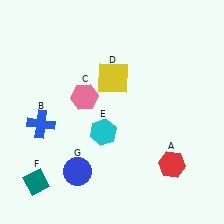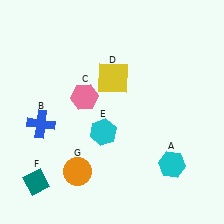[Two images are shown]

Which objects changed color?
A changed from red to cyan. G changed from blue to orange.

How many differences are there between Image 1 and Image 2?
There are 2 differences between the two images.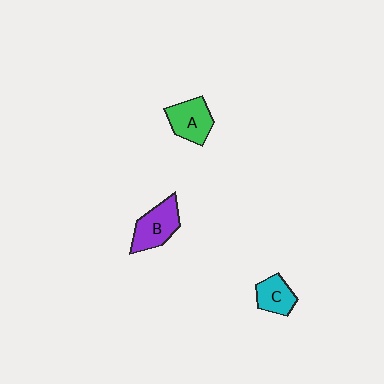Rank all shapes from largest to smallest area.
From largest to smallest: B (purple), A (green), C (cyan).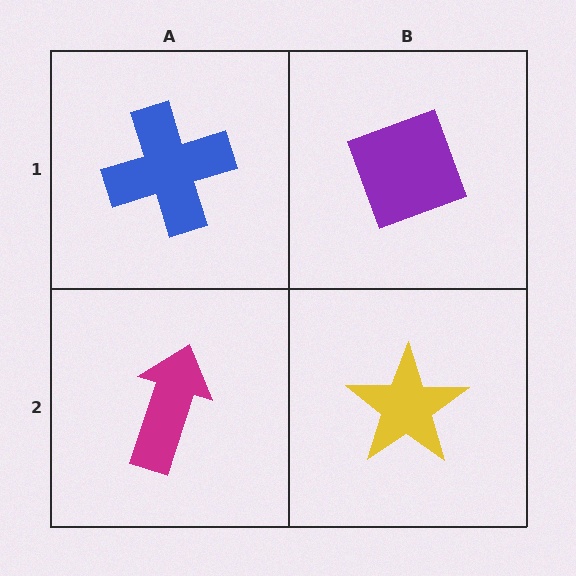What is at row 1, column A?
A blue cross.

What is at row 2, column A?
A magenta arrow.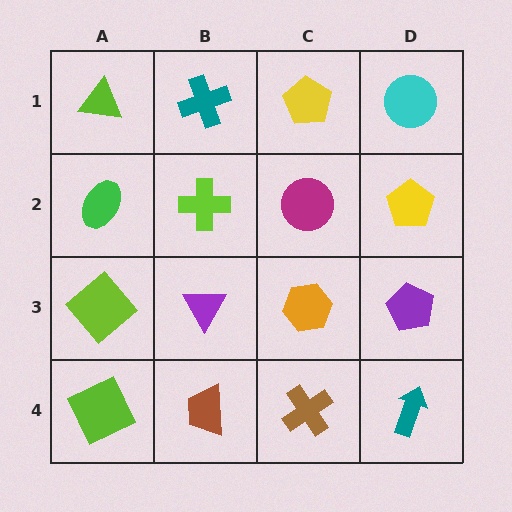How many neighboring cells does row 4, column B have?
3.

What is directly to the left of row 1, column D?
A yellow pentagon.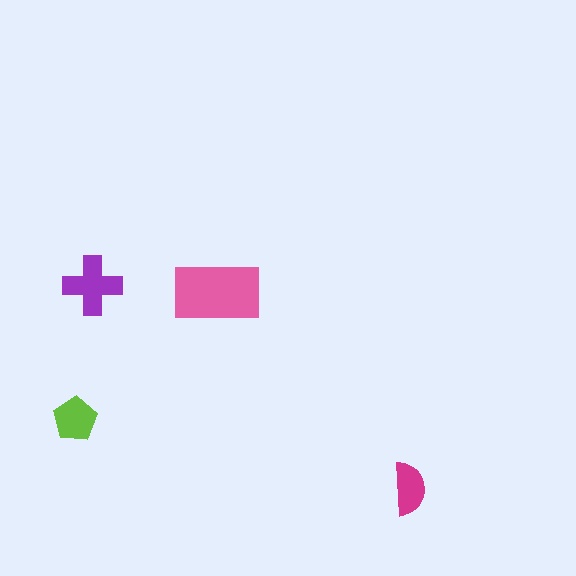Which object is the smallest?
The magenta semicircle.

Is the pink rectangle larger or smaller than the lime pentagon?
Larger.